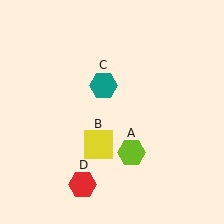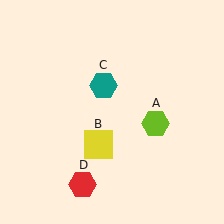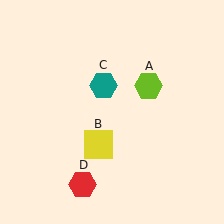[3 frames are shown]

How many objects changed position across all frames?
1 object changed position: lime hexagon (object A).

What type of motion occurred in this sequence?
The lime hexagon (object A) rotated counterclockwise around the center of the scene.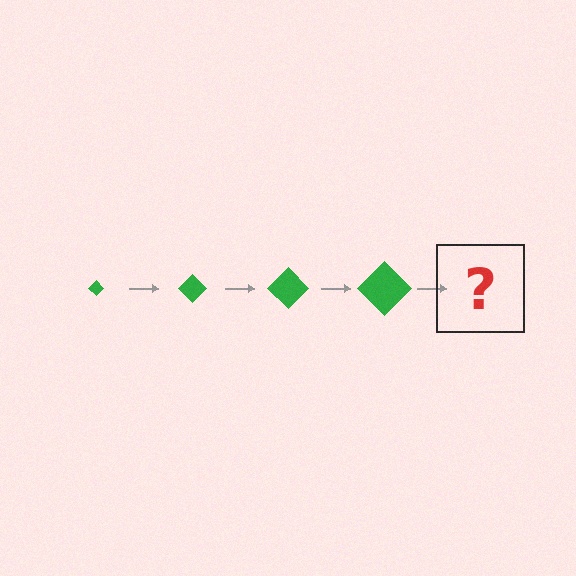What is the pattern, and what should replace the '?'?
The pattern is that the diamond gets progressively larger each step. The '?' should be a green diamond, larger than the previous one.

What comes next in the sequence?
The next element should be a green diamond, larger than the previous one.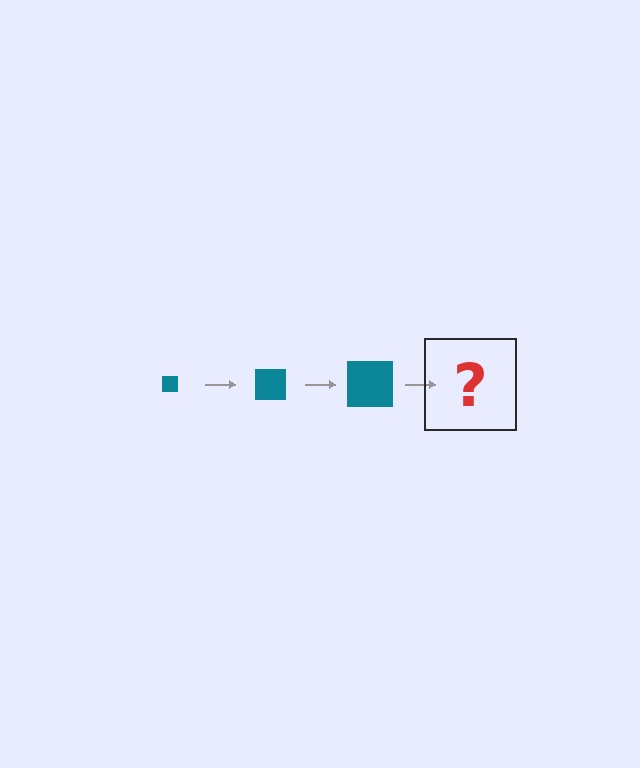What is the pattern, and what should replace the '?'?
The pattern is that the square gets progressively larger each step. The '?' should be a teal square, larger than the previous one.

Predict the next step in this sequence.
The next step is a teal square, larger than the previous one.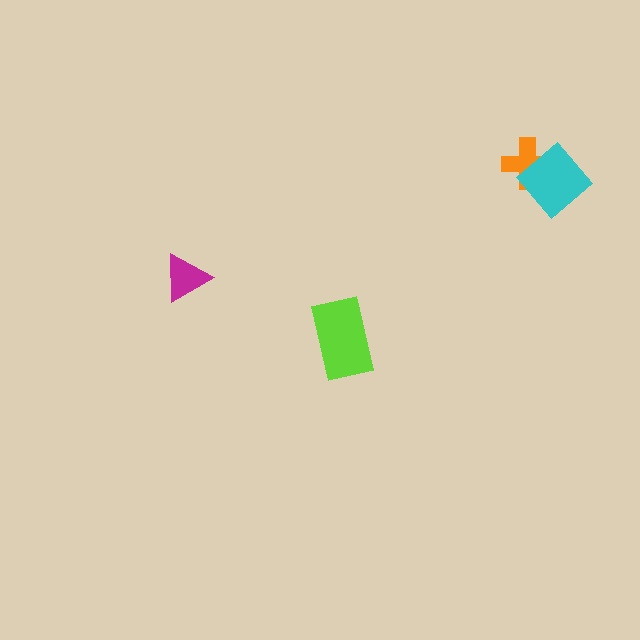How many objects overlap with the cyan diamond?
1 object overlaps with the cyan diamond.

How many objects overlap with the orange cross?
1 object overlaps with the orange cross.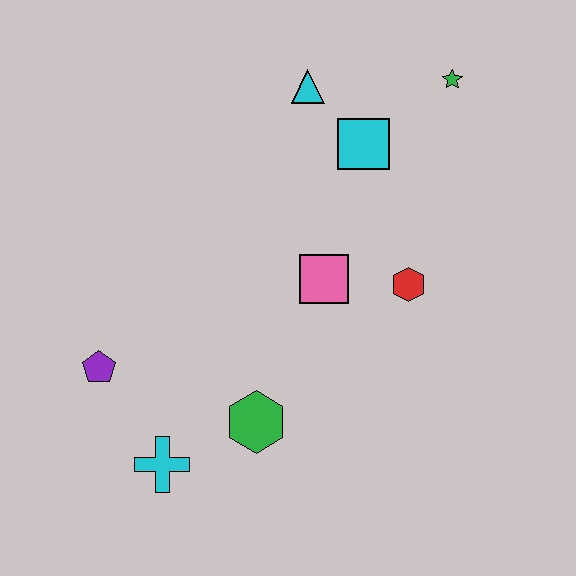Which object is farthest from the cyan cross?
The green star is farthest from the cyan cross.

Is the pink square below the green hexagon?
No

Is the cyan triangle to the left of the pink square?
Yes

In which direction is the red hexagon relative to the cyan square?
The red hexagon is below the cyan square.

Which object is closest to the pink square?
The red hexagon is closest to the pink square.